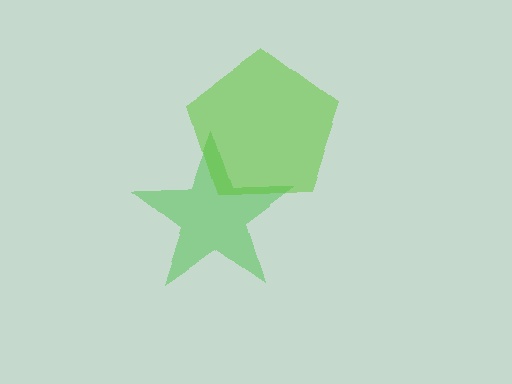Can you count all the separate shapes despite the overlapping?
Yes, there are 2 separate shapes.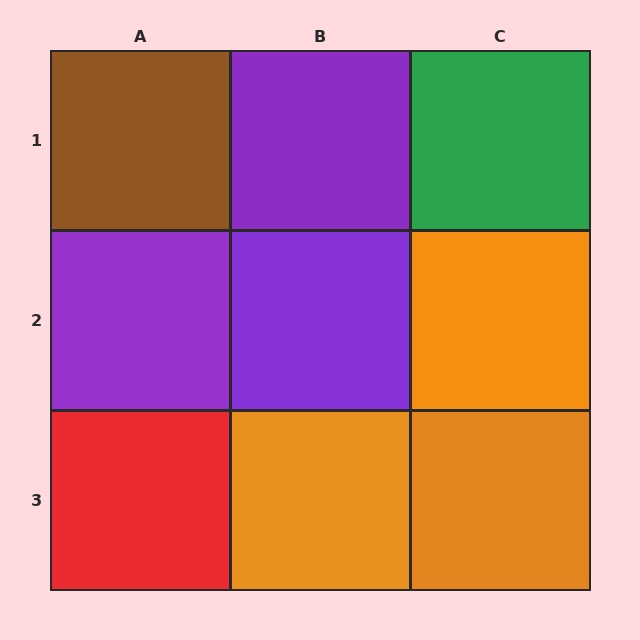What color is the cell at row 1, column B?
Purple.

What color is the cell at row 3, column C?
Orange.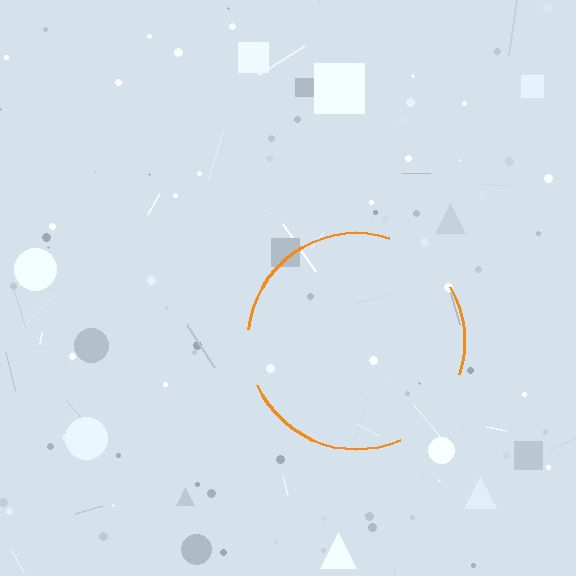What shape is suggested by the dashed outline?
The dashed outline suggests a circle.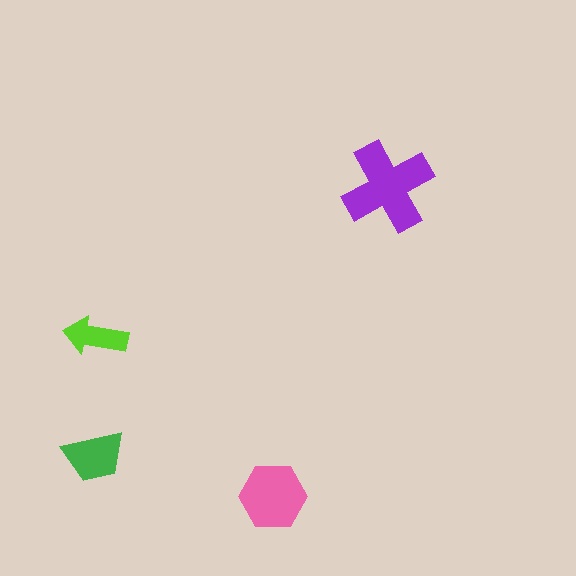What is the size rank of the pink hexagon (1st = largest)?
2nd.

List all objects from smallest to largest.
The lime arrow, the green trapezoid, the pink hexagon, the purple cross.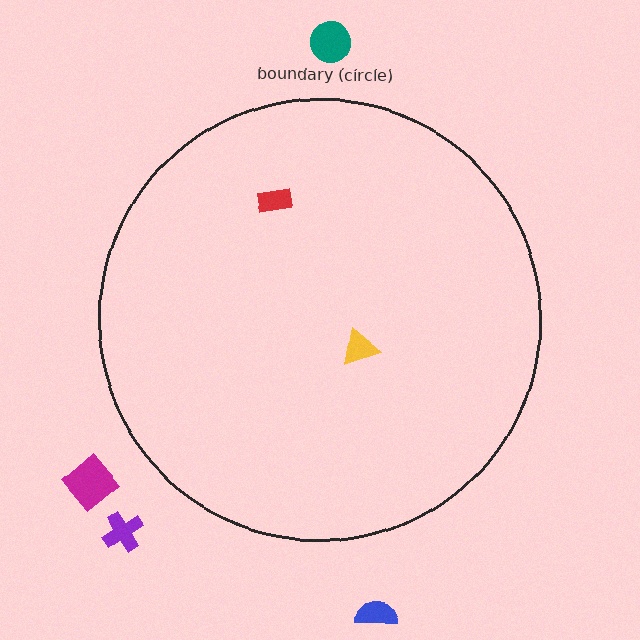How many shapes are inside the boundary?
2 inside, 4 outside.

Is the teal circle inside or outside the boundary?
Outside.